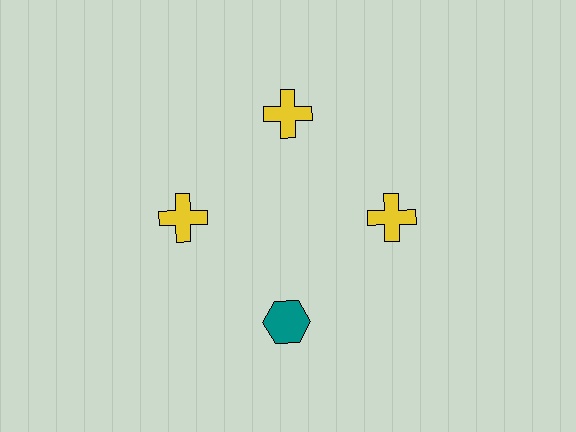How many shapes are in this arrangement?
There are 4 shapes arranged in a ring pattern.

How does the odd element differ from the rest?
It differs in both color (teal instead of yellow) and shape (hexagon instead of cross).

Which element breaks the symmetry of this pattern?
The teal hexagon at roughly the 6 o'clock position breaks the symmetry. All other shapes are yellow crosses.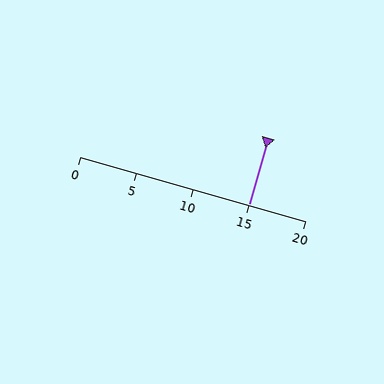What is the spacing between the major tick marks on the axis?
The major ticks are spaced 5 apart.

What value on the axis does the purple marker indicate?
The marker indicates approximately 15.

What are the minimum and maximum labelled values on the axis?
The axis runs from 0 to 20.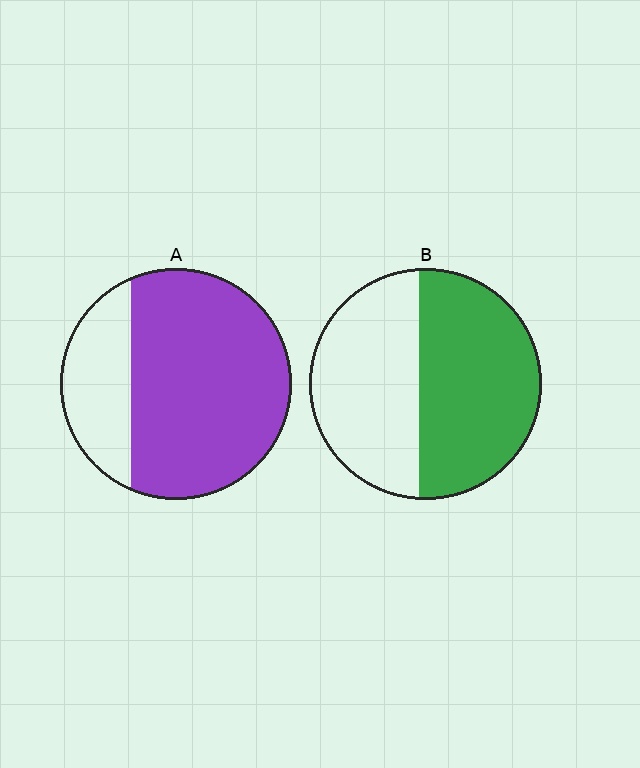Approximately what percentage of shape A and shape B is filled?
A is approximately 75% and B is approximately 55%.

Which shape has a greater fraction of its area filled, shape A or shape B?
Shape A.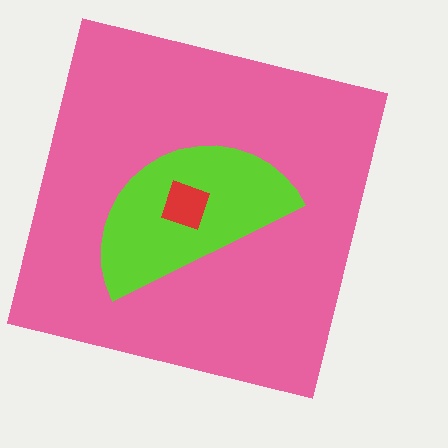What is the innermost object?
The red diamond.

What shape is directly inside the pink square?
The lime semicircle.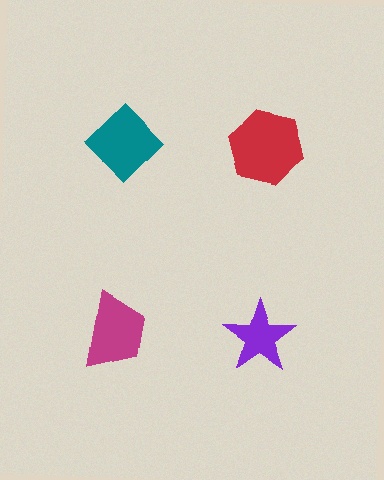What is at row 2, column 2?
A purple star.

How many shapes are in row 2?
2 shapes.